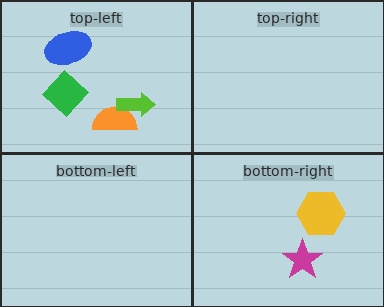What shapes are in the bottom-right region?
The magenta star, the yellow hexagon.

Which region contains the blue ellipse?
The top-left region.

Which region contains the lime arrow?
The top-left region.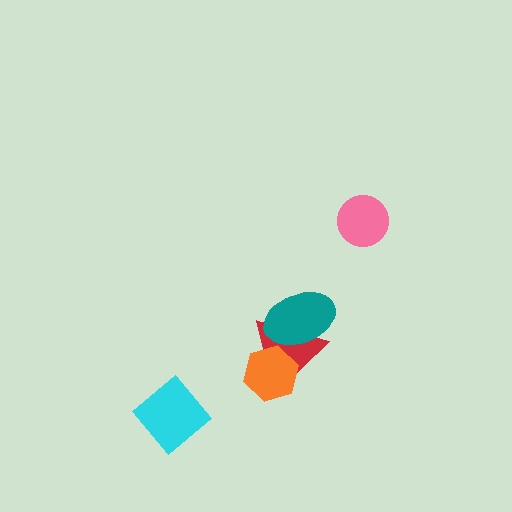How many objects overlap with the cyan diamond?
0 objects overlap with the cyan diamond.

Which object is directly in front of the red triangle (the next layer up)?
The orange hexagon is directly in front of the red triangle.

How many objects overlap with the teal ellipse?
1 object overlaps with the teal ellipse.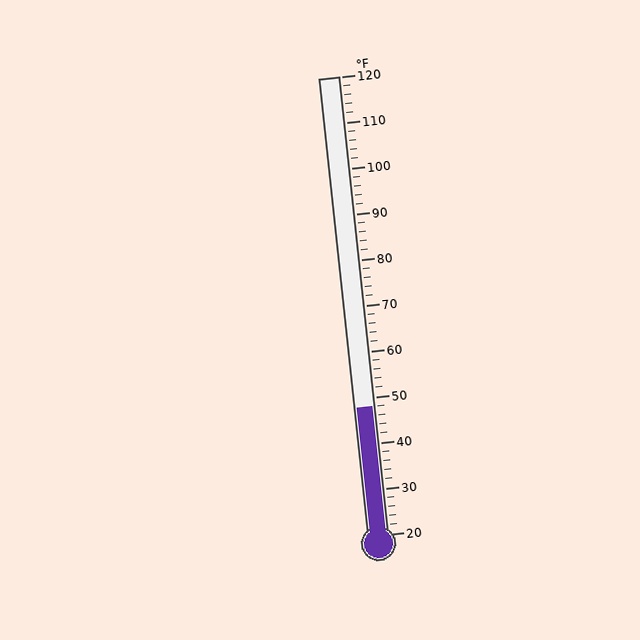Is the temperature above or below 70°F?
The temperature is below 70°F.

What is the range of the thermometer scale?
The thermometer scale ranges from 20°F to 120°F.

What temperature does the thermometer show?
The thermometer shows approximately 48°F.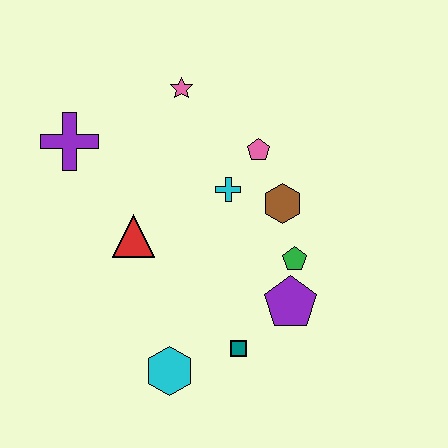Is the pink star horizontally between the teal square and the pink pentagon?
No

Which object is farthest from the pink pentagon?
The cyan hexagon is farthest from the pink pentagon.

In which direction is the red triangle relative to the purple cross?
The red triangle is below the purple cross.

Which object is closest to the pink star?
The pink pentagon is closest to the pink star.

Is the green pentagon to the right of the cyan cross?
Yes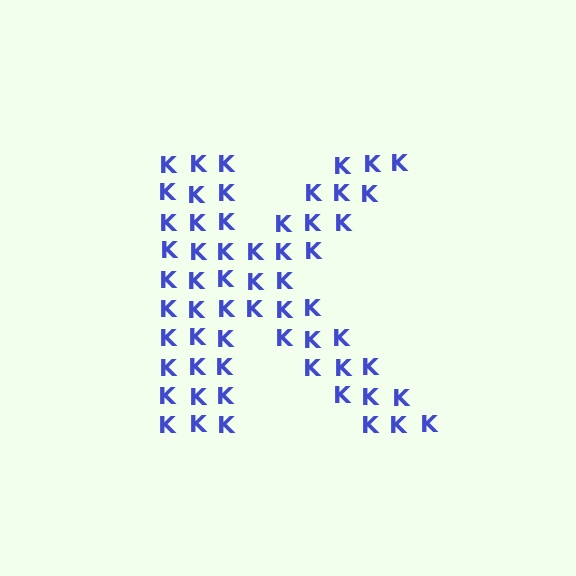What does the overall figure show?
The overall figure shows the letter K.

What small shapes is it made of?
It is made of small letter K's.